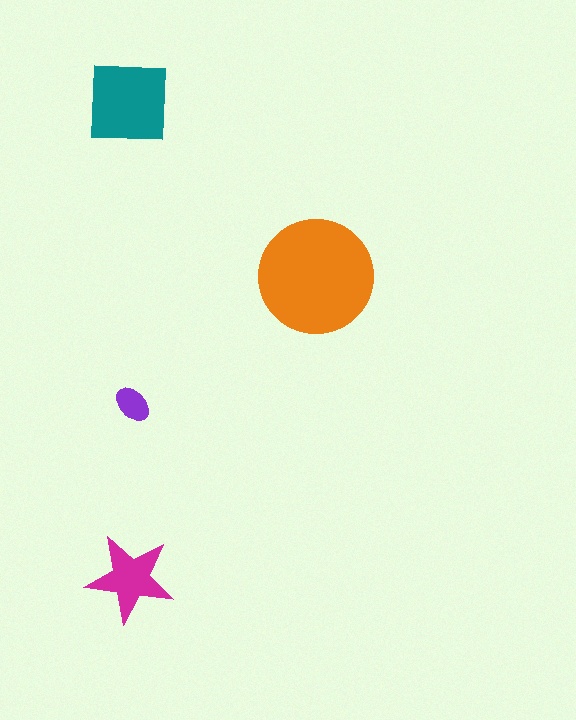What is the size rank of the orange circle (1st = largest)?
1st.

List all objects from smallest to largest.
The purple ellipse, the magenta star, the teal square, the orange circle.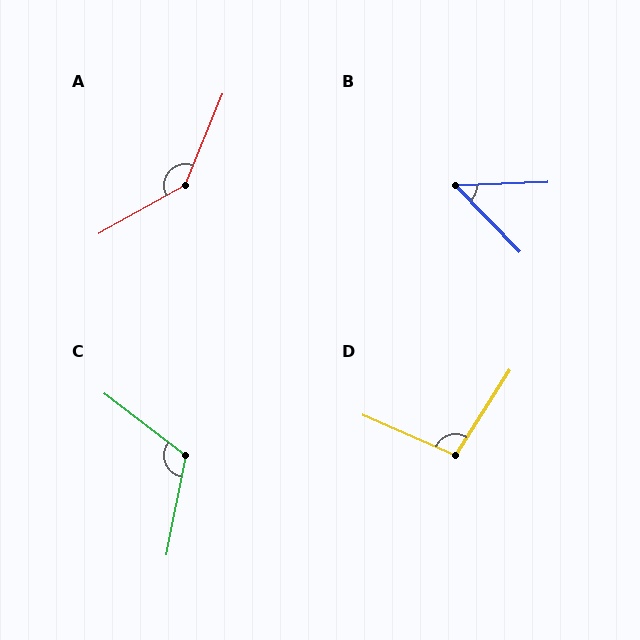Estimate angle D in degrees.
Approximately 99 degrees.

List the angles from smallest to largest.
B (48°), D (99°), C (116°), A (142°).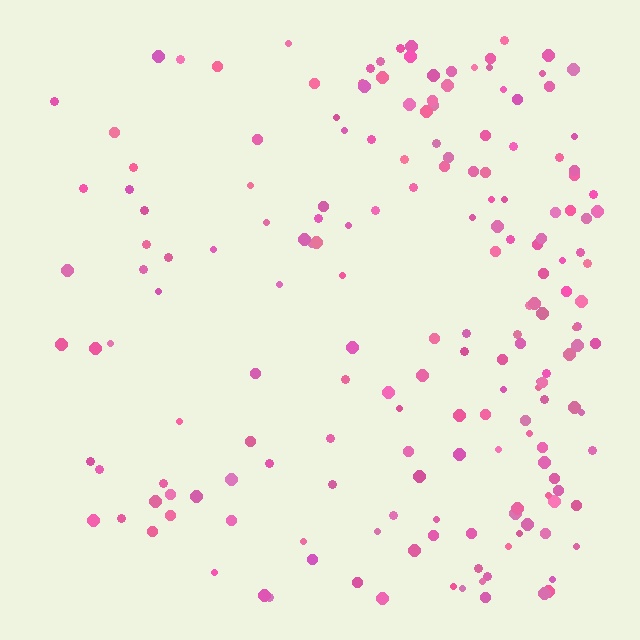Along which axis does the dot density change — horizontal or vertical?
Horizontal.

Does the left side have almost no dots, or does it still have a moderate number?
Still a moderate number, just noticeably fewer than the right.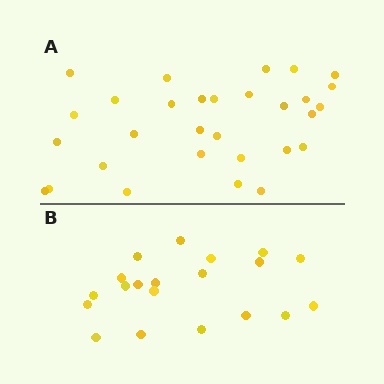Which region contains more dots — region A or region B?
Region A (the top region) has more dots.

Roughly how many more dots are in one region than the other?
Region A has roughly 10 or so more dots than region B.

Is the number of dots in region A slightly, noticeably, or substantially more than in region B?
Region A has substantially more. The ratio is roughly 1.5 to 1.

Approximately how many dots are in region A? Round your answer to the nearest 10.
About 30 dots.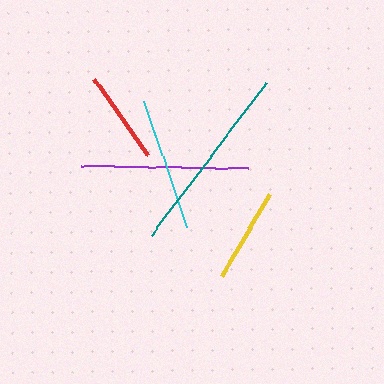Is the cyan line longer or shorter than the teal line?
The teal line is longer than the cyan line.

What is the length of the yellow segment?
The yellow segment is approximately 95 pixels long.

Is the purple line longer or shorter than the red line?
The purple line is longer than the red line.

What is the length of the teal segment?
The teal segment is approximately 192 pixels long.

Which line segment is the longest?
The teal line is the longest at approximately 192 pixels.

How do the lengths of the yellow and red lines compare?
The yellow and red lines are approximately the same length.